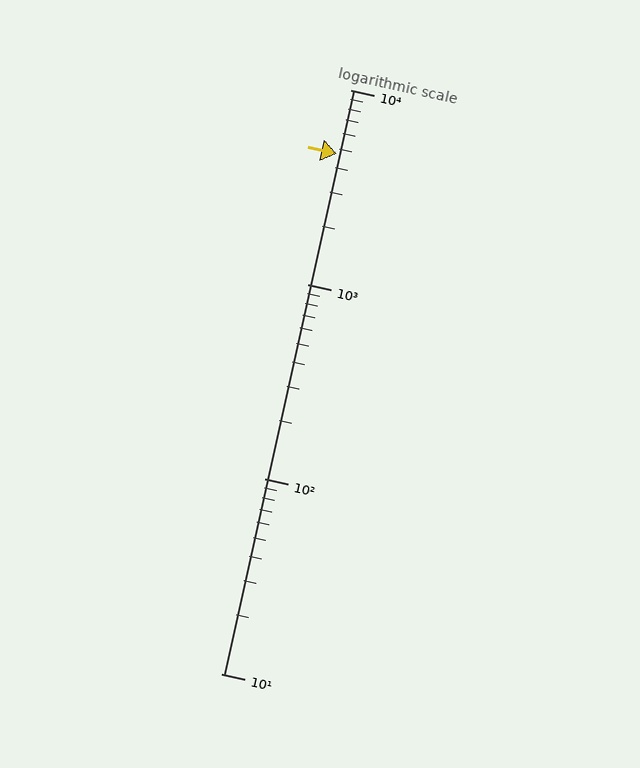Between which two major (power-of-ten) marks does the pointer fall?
The pointer is between 1000 and 10000.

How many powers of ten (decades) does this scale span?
The scale spans 3 decades, from 10 to 10000.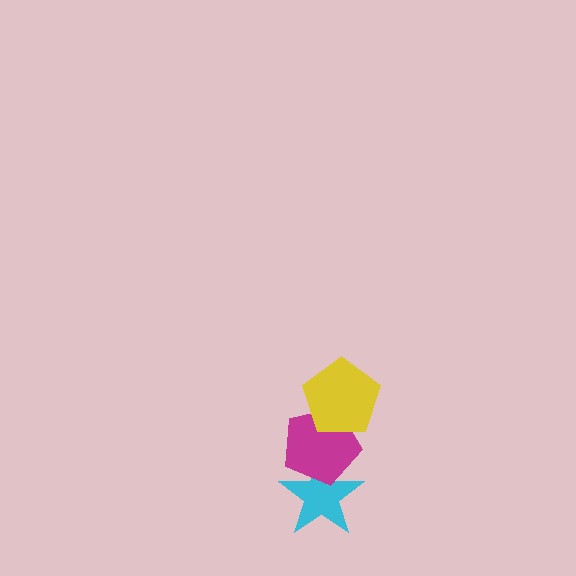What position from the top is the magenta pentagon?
The magenta pentagon is 2nd from the top.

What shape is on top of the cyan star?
The magenta pentagon is on top of the cyan star.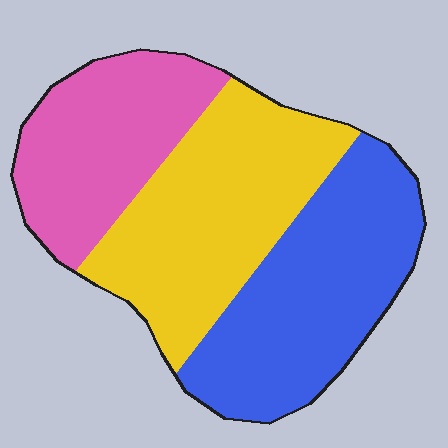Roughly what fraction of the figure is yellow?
Yellow takes up between a quarter and a half of the figure.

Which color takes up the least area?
Pink, at roughly 25%.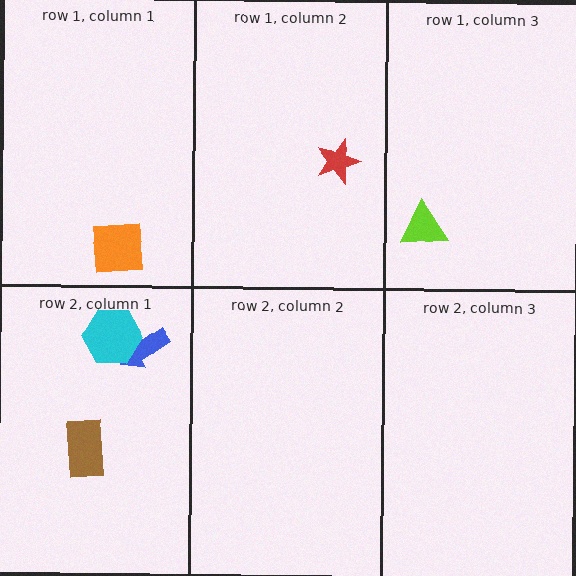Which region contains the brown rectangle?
The row 2, column 1 region.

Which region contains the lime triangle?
The row 1, column 3 region.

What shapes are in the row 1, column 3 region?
The lime triangle.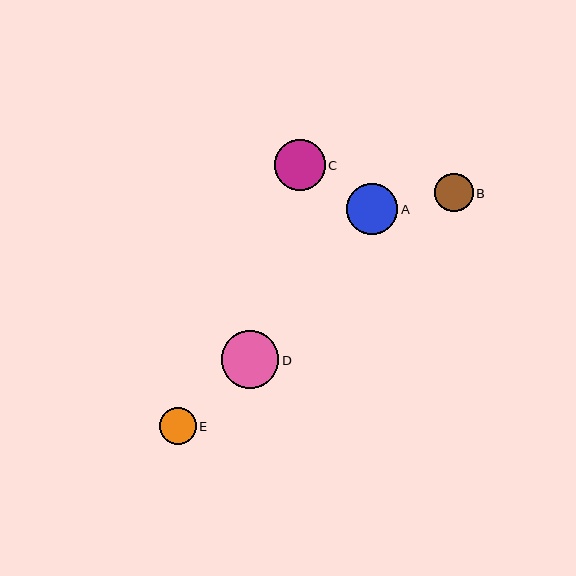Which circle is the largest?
Circle D is the largest with a size of approximately 58 pixels.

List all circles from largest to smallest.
From largest to smallest: D, A, C, B, E.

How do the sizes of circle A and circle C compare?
Circle A and circle C are approximately the same size.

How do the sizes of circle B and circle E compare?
Circle B and circle E are approximately the same size.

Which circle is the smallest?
Circle E is the smallest with a size of approximately 37 pixels.